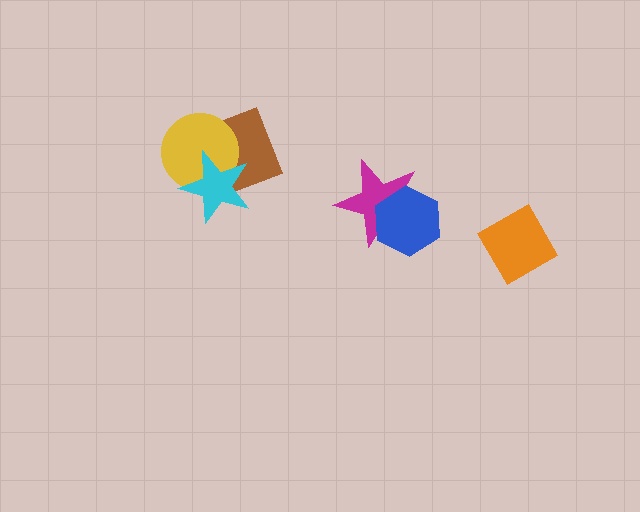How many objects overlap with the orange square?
0 objects overlap with the orange square.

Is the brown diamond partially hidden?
Yes, it is partially covered by another shape.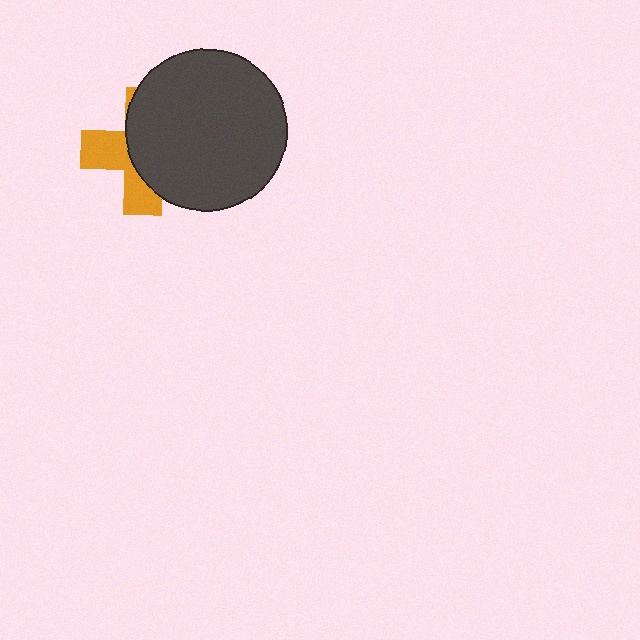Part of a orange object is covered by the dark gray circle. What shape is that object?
It is a cross.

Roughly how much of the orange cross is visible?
A small part of it is visible (roughly 39%).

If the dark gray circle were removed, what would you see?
You would see the complete orange cross.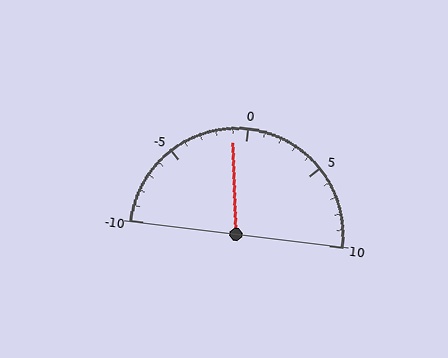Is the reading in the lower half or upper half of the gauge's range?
The reading is in the lower half of the range (-10 to 10).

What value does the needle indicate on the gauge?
The needle indicates approximately -1.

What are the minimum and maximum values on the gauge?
The gauge ranges from -10 to 10.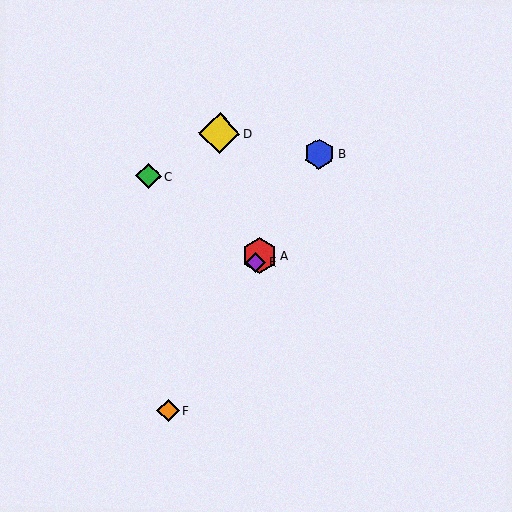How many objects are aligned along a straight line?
4 objects (A, B, E, F) are aligned along a straight line.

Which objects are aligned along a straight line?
Objects A, B, E, F are aligned along a straight line.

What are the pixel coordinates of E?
Object E is at (255, 262).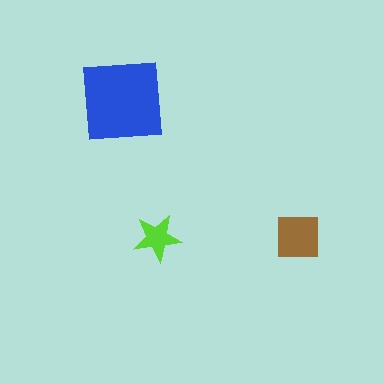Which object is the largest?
The blue square.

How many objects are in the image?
There are 3 objects in the image.